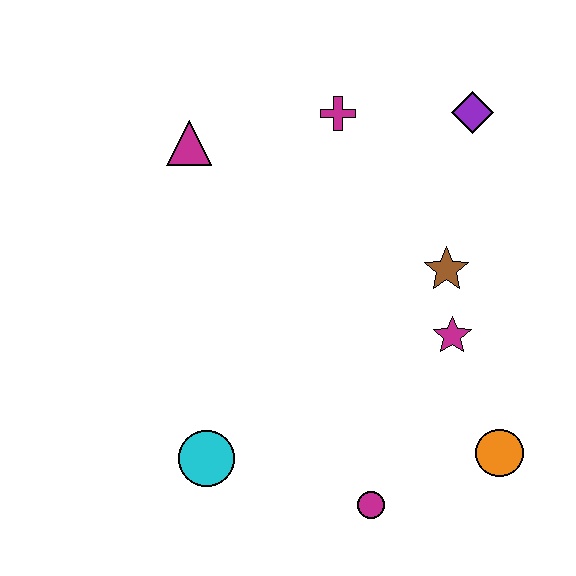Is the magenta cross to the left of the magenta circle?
Yes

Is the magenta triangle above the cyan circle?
Yes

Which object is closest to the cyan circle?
The magenta circle is closest to the cyan circle.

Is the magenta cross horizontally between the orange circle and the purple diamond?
No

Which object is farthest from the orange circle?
The magenta triangle is farthest from the orange circle.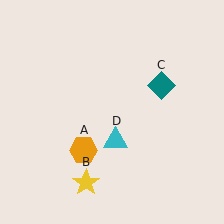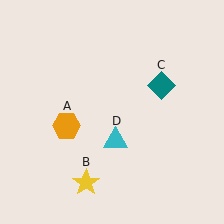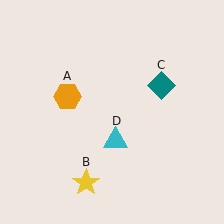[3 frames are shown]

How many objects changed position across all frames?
1 object changed position: orange hexagon (object A).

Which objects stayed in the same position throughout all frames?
Yellow star (object B) and teal diamond (object C) and cyan triangle (object D) remained stationary.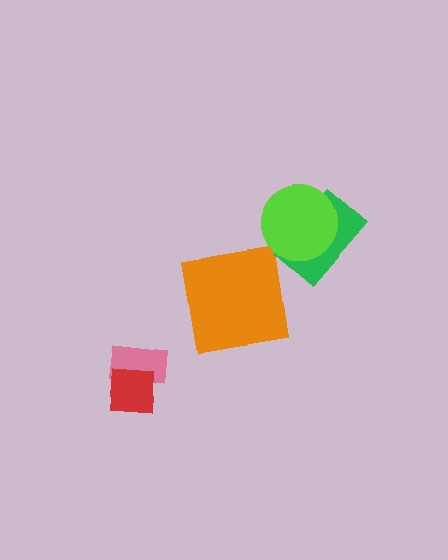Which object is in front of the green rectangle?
The lime circle is in front of the green rectangle.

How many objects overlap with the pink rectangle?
1 object overlaps with the pink rectangle.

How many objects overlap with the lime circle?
1 object overlaps with the lime circle.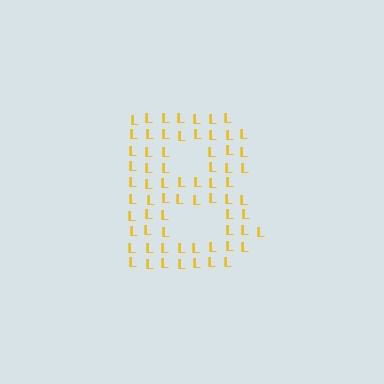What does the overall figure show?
The overall figure shows the letter B.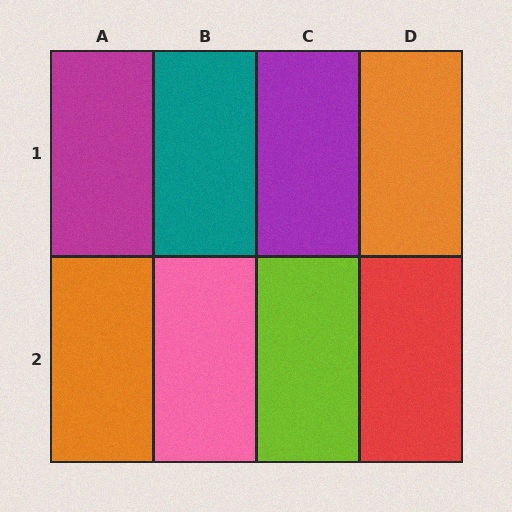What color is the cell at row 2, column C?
Lime.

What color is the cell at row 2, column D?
Red.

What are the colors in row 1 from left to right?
Magenta, teal, purple, orange.